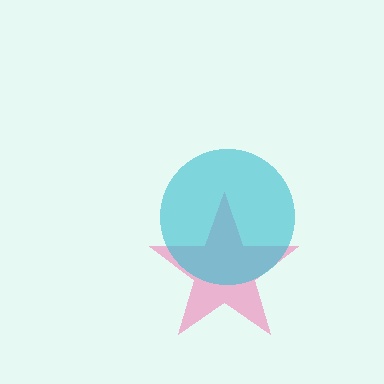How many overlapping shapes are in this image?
There are 2 overlapping shapes in the image.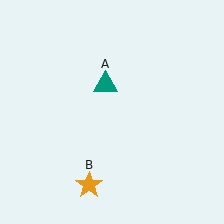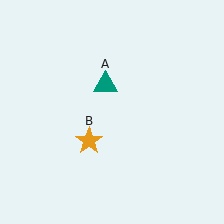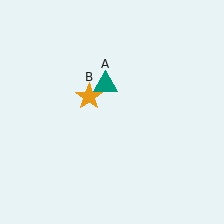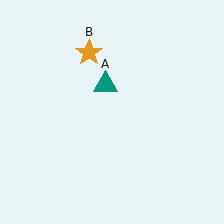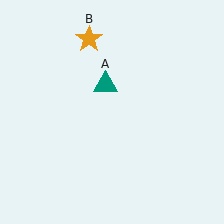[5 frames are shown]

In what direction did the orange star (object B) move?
The orange star (object B) moved up.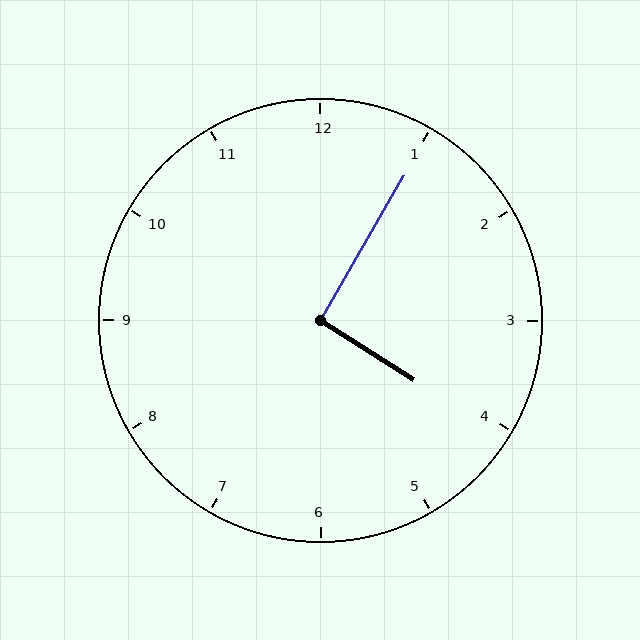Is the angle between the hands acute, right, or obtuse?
It is right.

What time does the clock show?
4:05.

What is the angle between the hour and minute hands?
Approximately 92 degrees.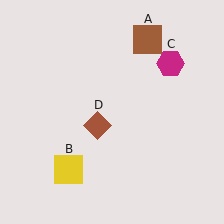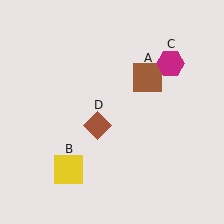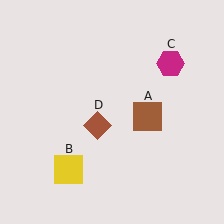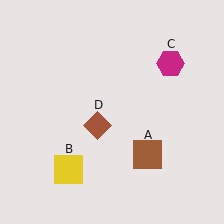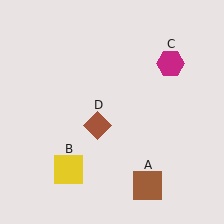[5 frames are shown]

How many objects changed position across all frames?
1 object changed position: brown square (object A).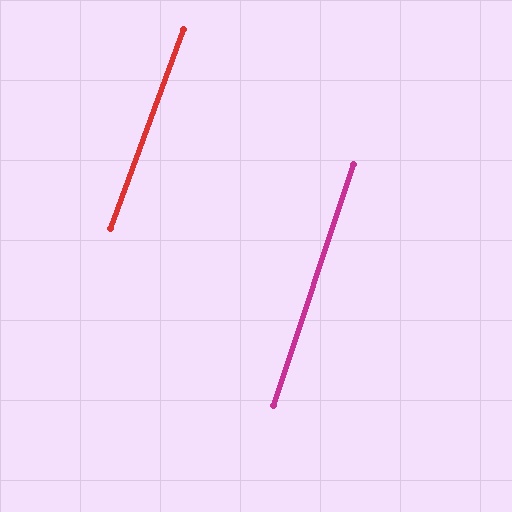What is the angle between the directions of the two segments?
Approximately 2 degrees.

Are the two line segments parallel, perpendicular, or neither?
Parallel — their directions differ by only 1.8°.